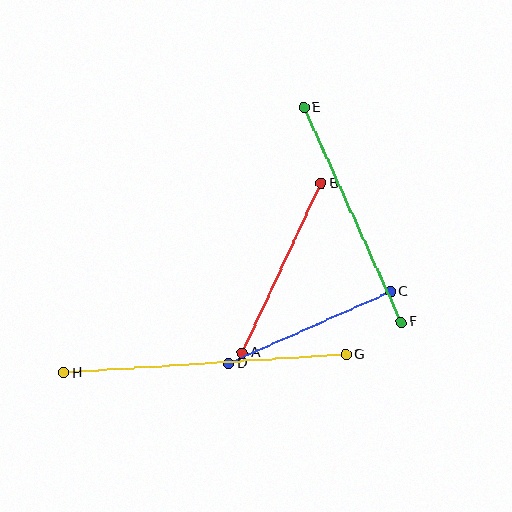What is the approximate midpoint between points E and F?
The midpoint is at approximately (353, 215) pixels.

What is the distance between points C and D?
The distance is approximately 178 pixels.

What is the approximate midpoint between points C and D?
The midpoint is at approximately (310, 327) pixels.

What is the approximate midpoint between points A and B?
The midpoint is at approximately (282, 268) pixels.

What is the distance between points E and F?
The distance is approximately 236 pixels.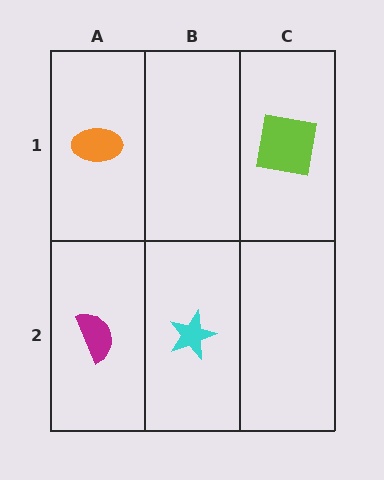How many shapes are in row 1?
2 shapes.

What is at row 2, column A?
A magenta semicircle.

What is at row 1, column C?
A lime square.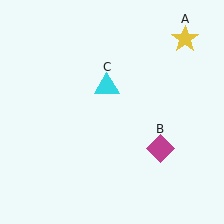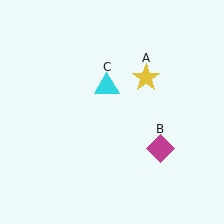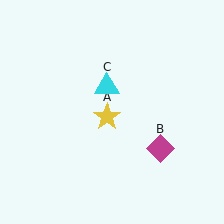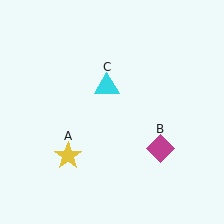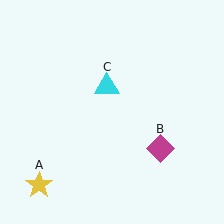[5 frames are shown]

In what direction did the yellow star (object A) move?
The yellow star (object A) moved down and to the left.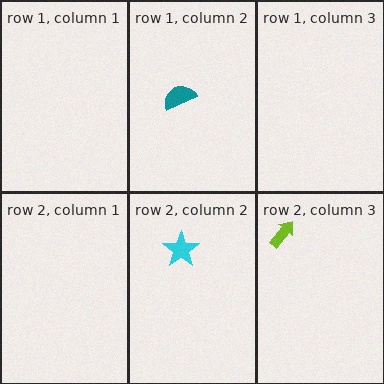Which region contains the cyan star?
The row 2, column 2 region.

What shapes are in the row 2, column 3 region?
The lime arrow.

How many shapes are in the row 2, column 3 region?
1.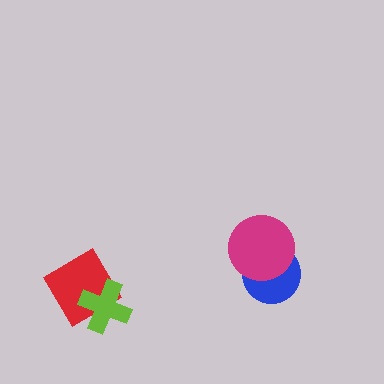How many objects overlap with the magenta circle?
1 object overlaps with the magenta circle.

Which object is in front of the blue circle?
The magenta circle is in front of the blue circle.